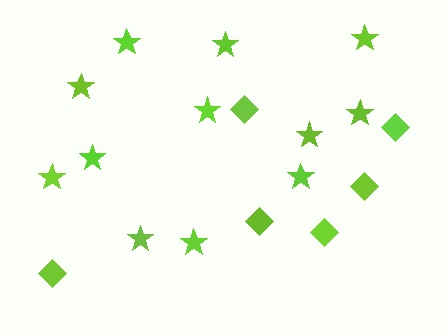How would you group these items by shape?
There are 2 groups: one group of stars (12) and one group of diamonds (6).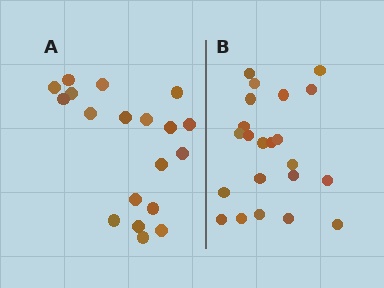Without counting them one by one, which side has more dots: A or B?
Region B (the right region) has more dots.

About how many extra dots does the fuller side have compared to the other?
Region B has just a few more — roughly 2 or 3 more dots than region A.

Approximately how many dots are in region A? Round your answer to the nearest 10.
About 20 dots. (The exact count is 19, which rounds to 20.)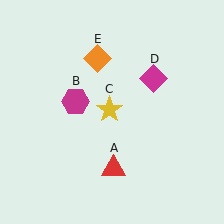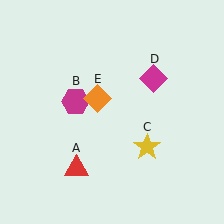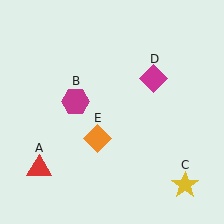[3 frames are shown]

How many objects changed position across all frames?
3 objects changed position: red triangle (object A), yellow star (object C), orange diamond (object E).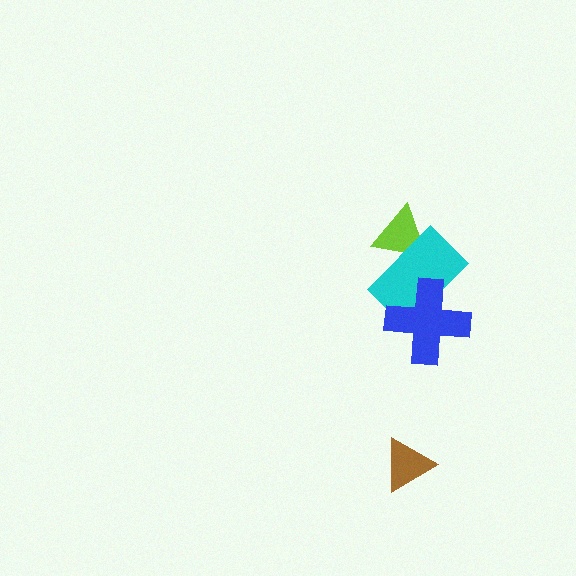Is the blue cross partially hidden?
No, no other shape covers it.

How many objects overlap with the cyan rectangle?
2 objects overlap with the cyan rectangle.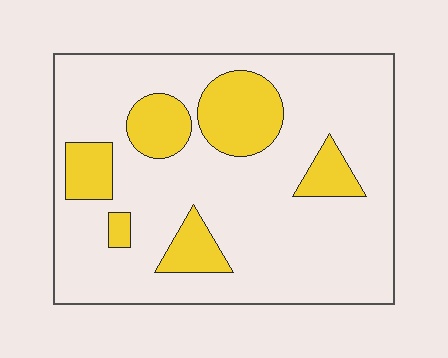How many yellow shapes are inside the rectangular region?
6.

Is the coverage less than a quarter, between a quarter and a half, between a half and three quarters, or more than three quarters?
Less than a quarter.